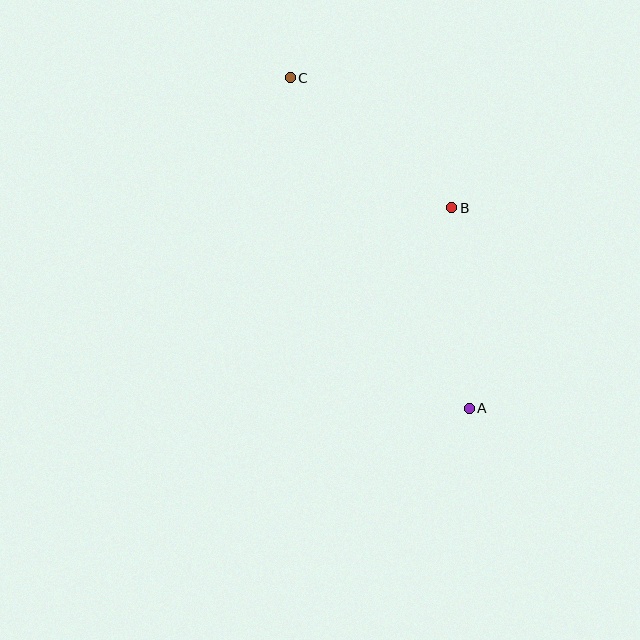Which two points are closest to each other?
Points A and B are closest to each other.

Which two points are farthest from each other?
Points A and C are farthest from each other.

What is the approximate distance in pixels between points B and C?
The distance between B and C is approximately 207 pixels.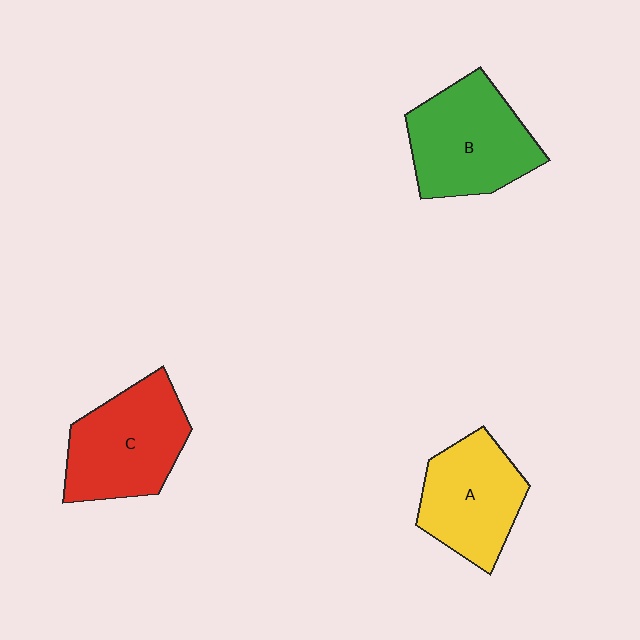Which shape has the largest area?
Shape B (green).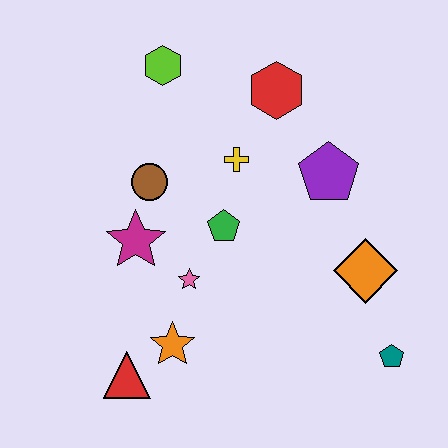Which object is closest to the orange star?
The red triangle is closest to the orange star.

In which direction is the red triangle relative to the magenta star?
The red triangle is below the magenta star.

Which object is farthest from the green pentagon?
The teal pentagon is farthest from the green pentagon.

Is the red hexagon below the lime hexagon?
Yes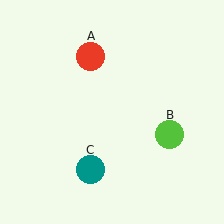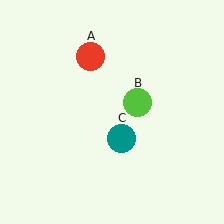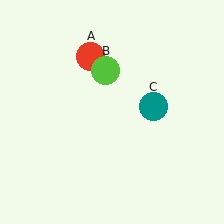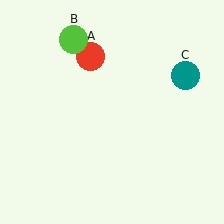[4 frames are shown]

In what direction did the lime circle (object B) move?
The lime circle (object B) moved up and to the left.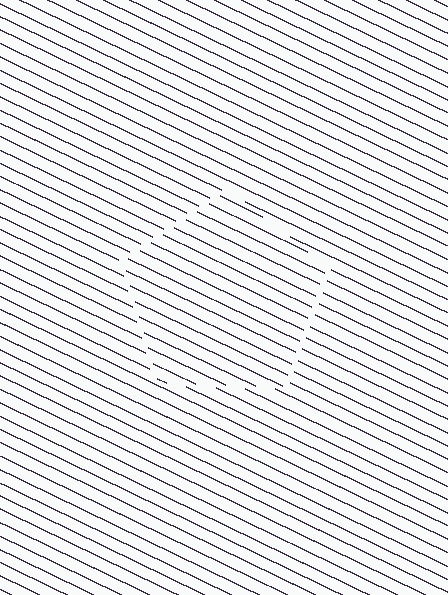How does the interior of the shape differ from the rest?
The interior of the shape contains the same grating, shifted by half a period — the contour is defined by the phase discontinuity where line-ends from the inner and outer gratings abut.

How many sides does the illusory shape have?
5 sides — the line-ends trace a pentagon.